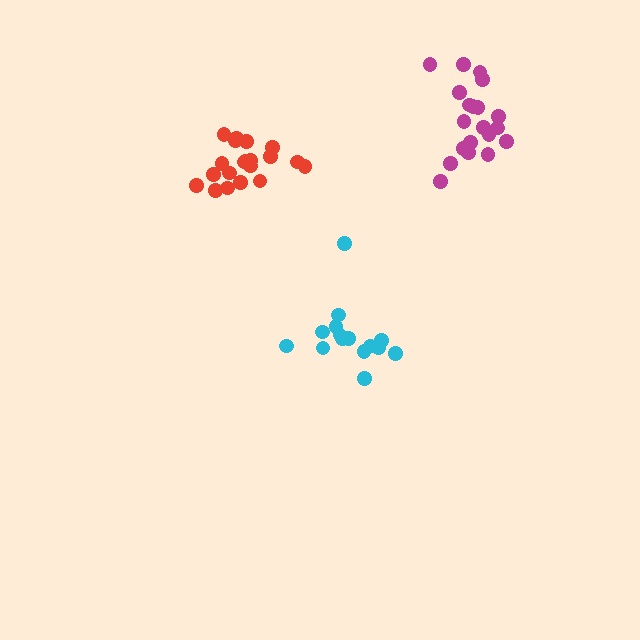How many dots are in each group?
Group 1: 21 dots, Group 2: 15 dots, Group 3: 20 dots (56 total).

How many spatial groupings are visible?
There are 3 spatial groupings.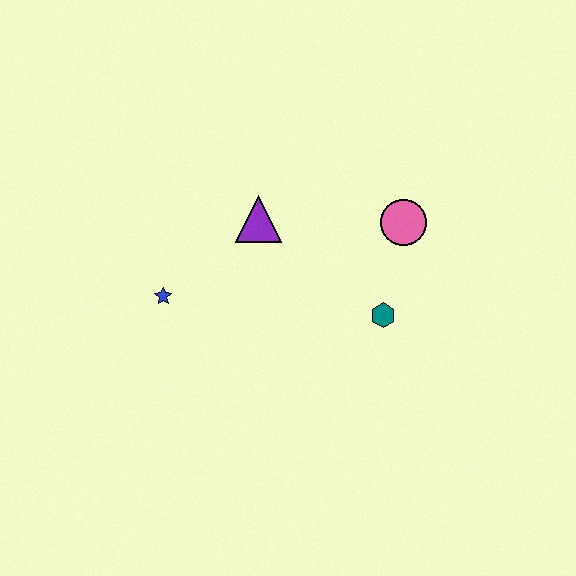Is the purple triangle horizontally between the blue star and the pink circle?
Yes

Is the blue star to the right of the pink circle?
No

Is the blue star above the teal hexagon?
Yes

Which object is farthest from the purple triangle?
The teal hexagon is farthest from the purple triangle.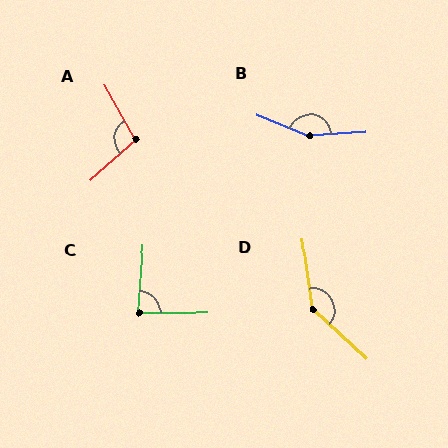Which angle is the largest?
B, at approximately 154 degrees.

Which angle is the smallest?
C, at approximately 86 degrees.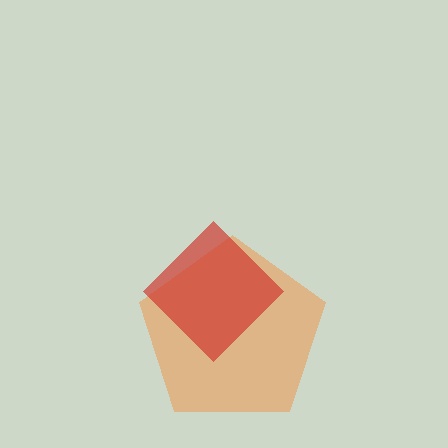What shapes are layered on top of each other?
The layered shapes are: an orange pentagon, a red diamond.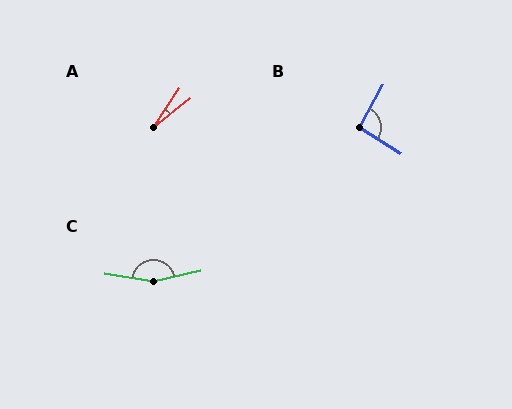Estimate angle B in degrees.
Approximately 93 degrees.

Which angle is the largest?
C, at approximately 156 degrees.